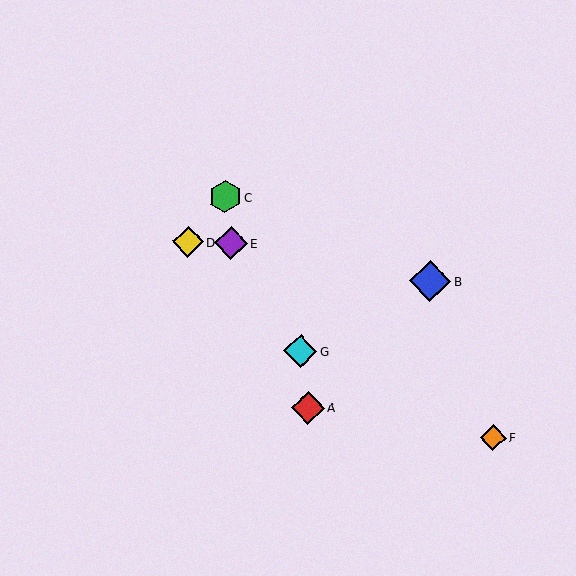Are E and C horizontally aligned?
No, E is at y≈243 and C is at y≈197.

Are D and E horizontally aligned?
Yes, both are at y≈242.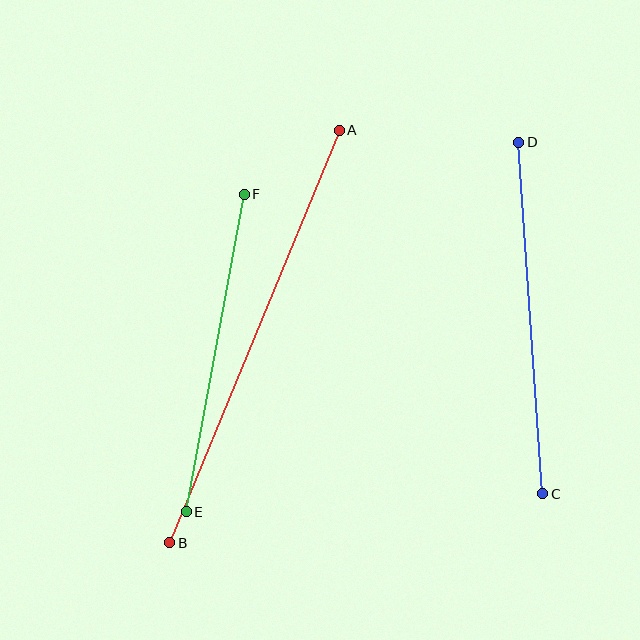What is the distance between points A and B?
The distance is approximately 446 pixels.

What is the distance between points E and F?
The distance is approximately 323 pixels.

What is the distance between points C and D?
The distance is approximately 352 pixels.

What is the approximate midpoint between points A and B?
The midpoint is at approximately (254, 336) pixels.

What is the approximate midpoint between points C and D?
The midpoint is at approximately (531, 318) pixels.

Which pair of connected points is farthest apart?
Points A and B are farthest apart.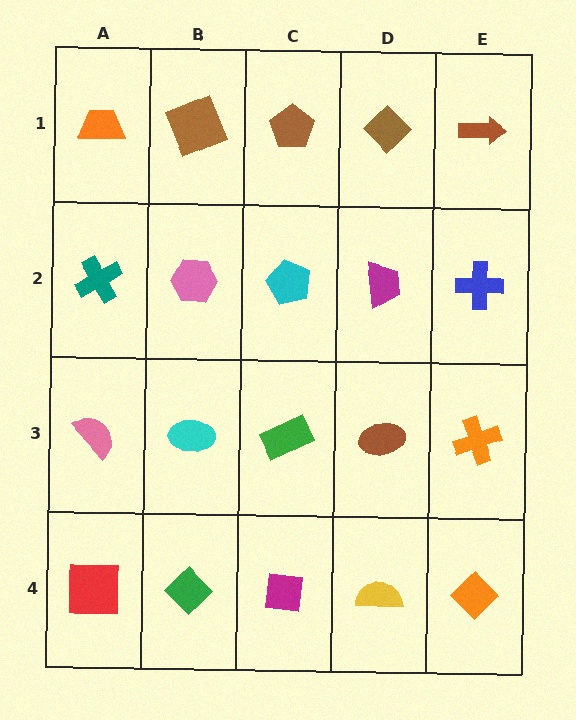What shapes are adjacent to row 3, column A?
A teal cross (row 2, column A), a red square (row 4, column A), a cyan ellipse (row 3, column B).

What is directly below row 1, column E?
A blue cross.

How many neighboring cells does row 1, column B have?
3.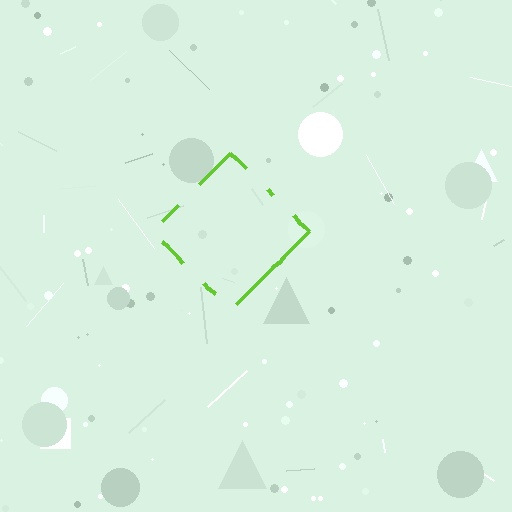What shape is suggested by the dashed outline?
The dashed outline suggests a diamond.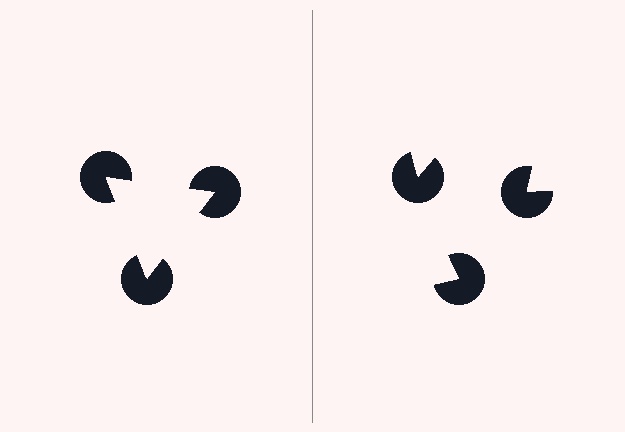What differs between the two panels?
The pac-man discs are positioned identically on both sides; only the wedge orientations differ. On the left they align to a triangle; on the right they are misaligned.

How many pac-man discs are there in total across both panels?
6 — 3 on each side.